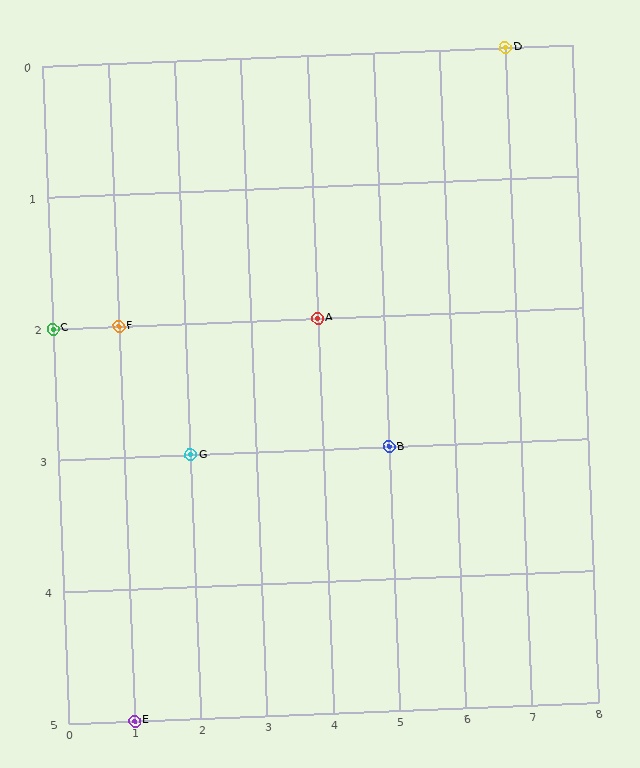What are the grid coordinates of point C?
Point C is at grid coordinates (0, 2).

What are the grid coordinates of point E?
Point E is at grid coordinates (1, 5).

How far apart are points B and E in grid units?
Points B and E are 4 columns and 2 rows apart (about 4.5 grid units diagonally).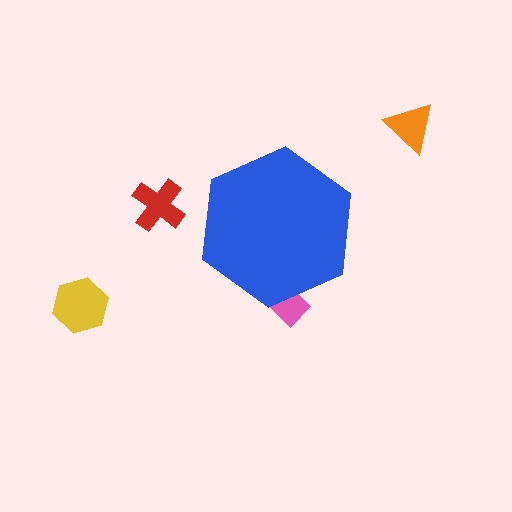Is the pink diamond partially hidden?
Yes, the pink diamond is partially hidden behind the blue hexagon.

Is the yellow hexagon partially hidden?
No, the yellow hexagon is fully visible.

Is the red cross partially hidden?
No, the red cross is fully visible.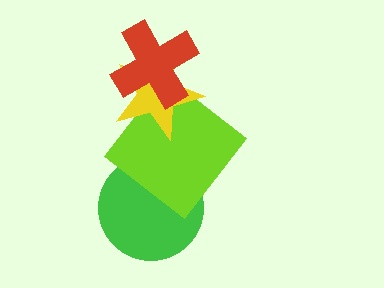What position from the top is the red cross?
The red cross is 1st from the top.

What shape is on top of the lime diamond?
The yellow star is on top of the lime diamond.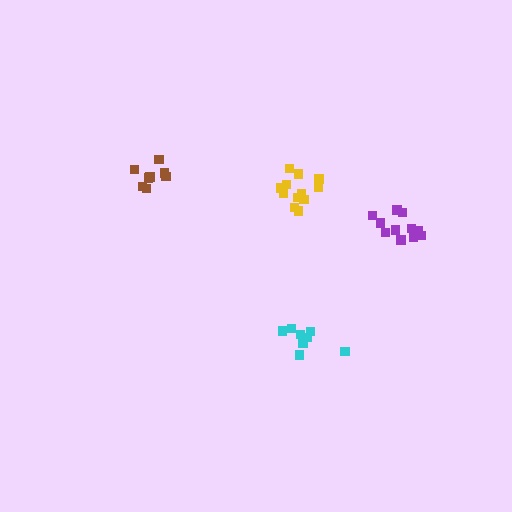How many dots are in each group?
Group 1: 8 dots, Group 2: 8 dots, Group 3: 12 dots, Group 4: 11 dots (39 total).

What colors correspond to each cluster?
The clusters are colored: cyan, brown, yellow, purple.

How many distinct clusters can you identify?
There are 4 distinct clusters.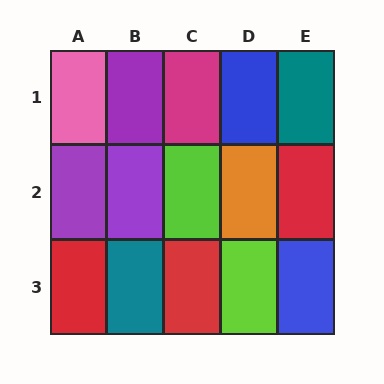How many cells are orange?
1 cell is orange.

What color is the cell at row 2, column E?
Red.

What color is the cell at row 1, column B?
Purple.